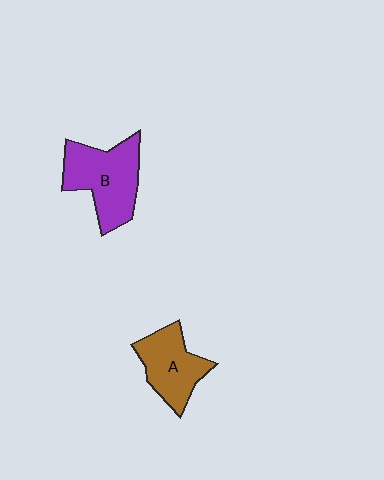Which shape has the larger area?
Shape B (purple).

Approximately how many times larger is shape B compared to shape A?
Approximately 1.3 times.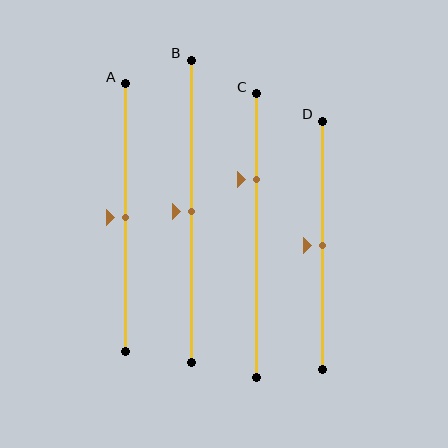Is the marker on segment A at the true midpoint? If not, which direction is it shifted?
Yes, the marker on segment A is at the true midpoint.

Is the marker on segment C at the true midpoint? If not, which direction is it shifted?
No, the marker on segment C is shifted upward by about 20% of the segment length.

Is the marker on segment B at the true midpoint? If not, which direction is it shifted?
Yes, the marker on segment B is at the true midpoint.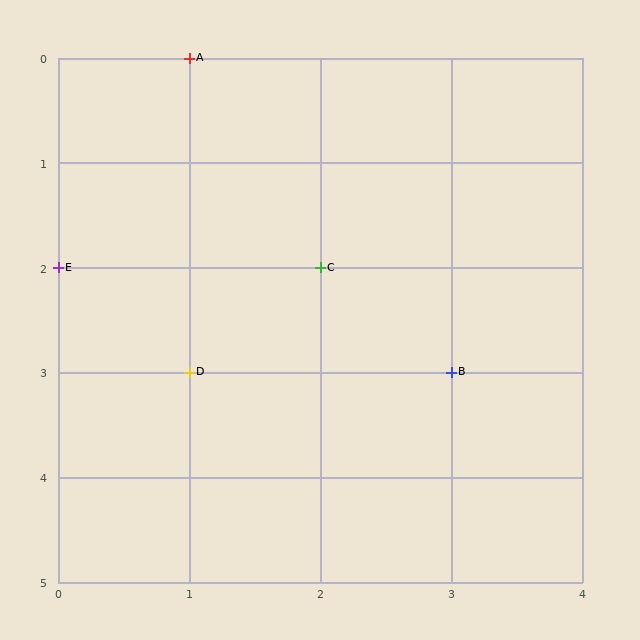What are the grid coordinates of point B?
Point B is at grid coordinates (3, 3).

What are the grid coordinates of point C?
Point C is at grid coordinates (2, 2).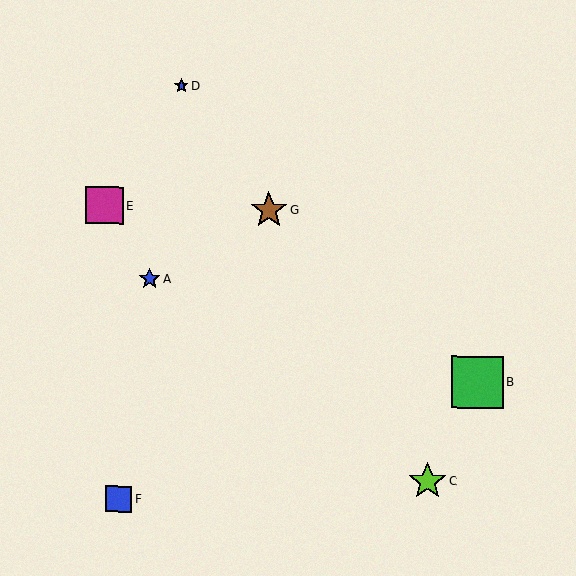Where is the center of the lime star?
The center of the lime star is at (428, 482).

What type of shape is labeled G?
Shape G is a brown star.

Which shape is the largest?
The green square (labeled B) is the largest.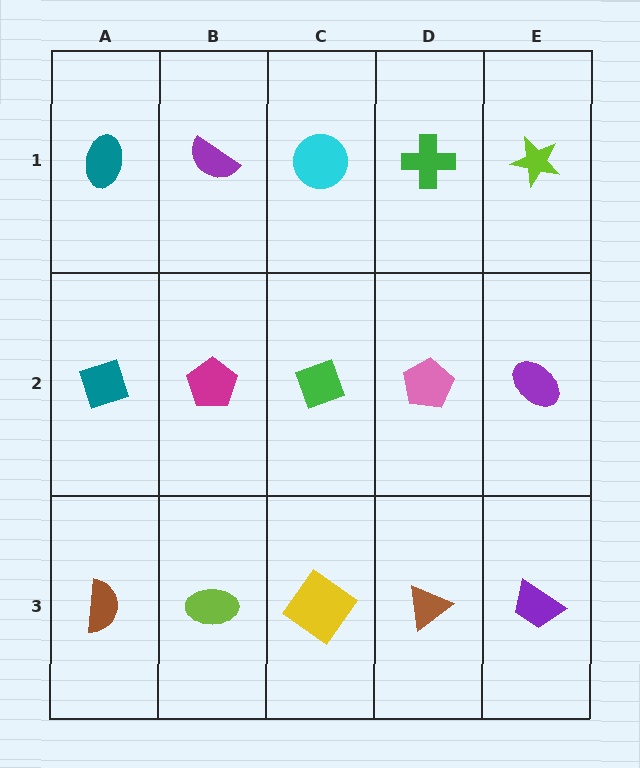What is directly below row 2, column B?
A lime ellipse.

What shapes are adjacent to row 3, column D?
A pink pentagon (row 2, column D), a yellow diamond (row 3, column C), a purple trapezoid (row 3, column E).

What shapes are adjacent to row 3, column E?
A purple ellipse (row 2, column E), a brown triangle (row 3, column D).